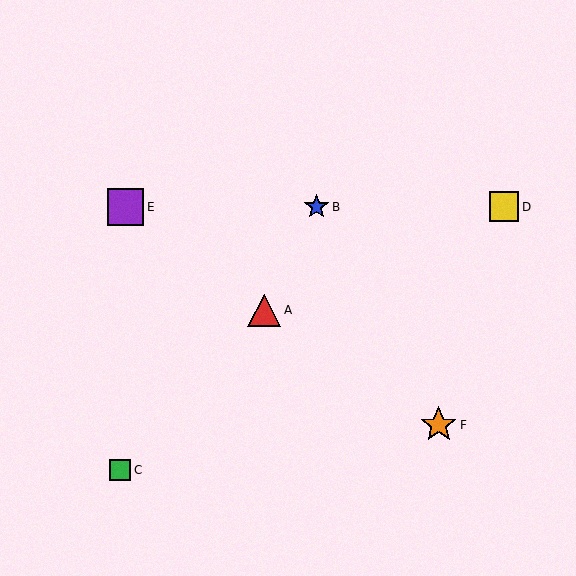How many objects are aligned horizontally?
3 objects (B, D, E) are aligned horizontally.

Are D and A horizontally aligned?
No, D is at y≈207 and A is at y≈310.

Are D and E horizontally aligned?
Yes, both are at y≈207.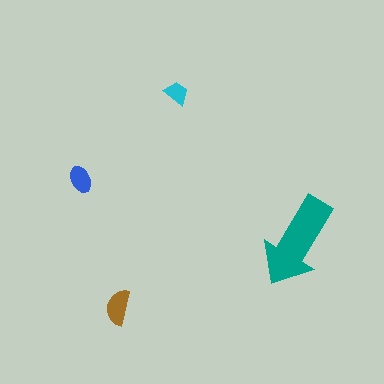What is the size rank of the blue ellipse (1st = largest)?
3rd.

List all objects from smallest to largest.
The cyan trapezoid, the blue ellipse, the brown semicircle, the teal arrow.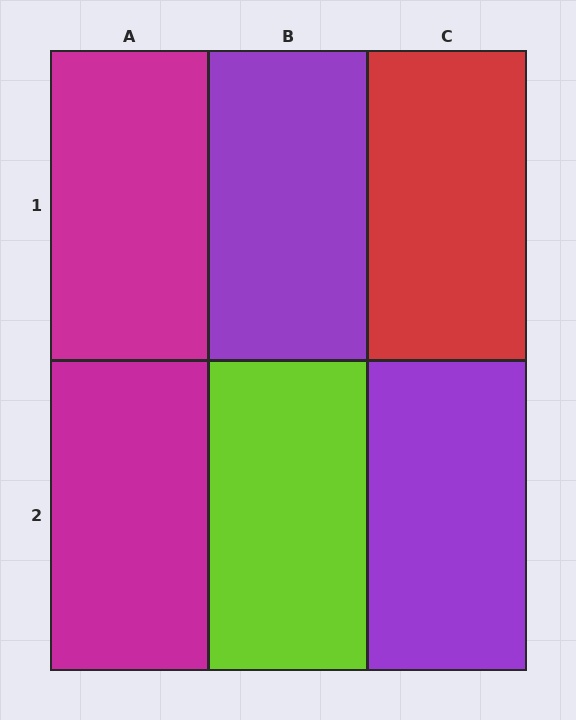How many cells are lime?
1 cell is lime.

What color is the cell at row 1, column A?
Magenta.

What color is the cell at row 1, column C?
Red.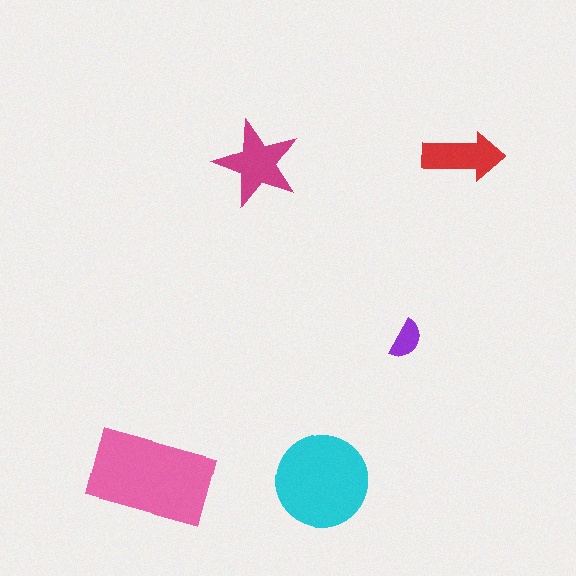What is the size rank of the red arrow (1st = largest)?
4th.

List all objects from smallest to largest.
The purple semicircle, the red arrow, the magenta star, the cyan circle, the pink rectangle.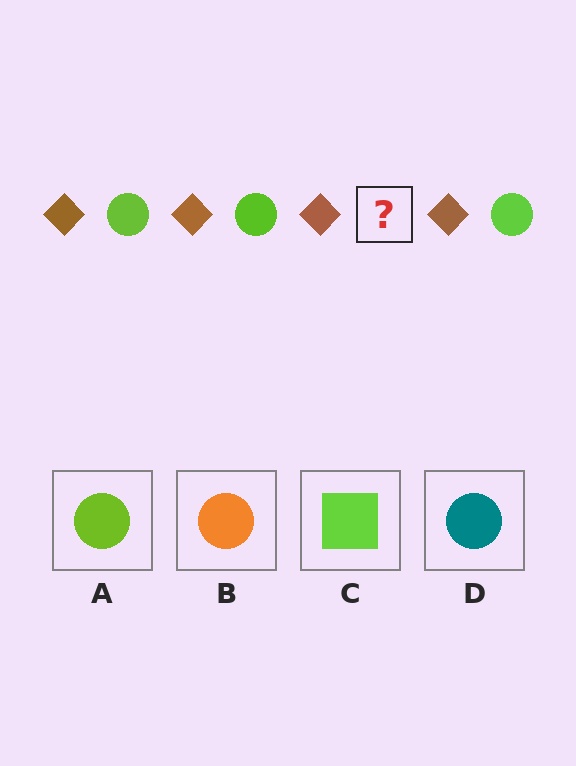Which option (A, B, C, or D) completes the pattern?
A.